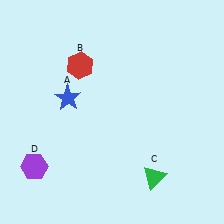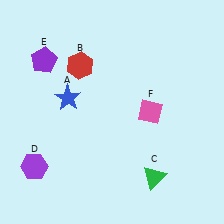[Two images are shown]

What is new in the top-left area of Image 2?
A purple pentagon (E) was added in the top-left area of Image 2.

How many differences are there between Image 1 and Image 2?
There are 2 differences between the two images.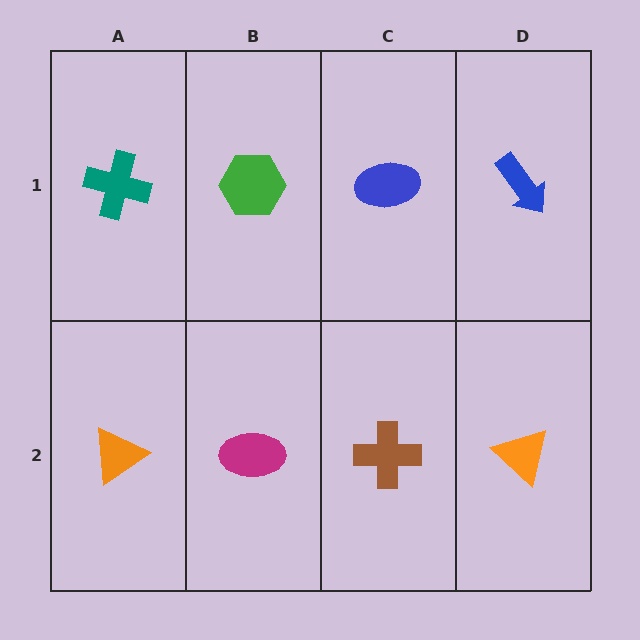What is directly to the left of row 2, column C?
A magenta ellipse.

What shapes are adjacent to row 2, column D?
A blue arrow (row 1, column D), a brown cross (row 2, column C).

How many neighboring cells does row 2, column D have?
2.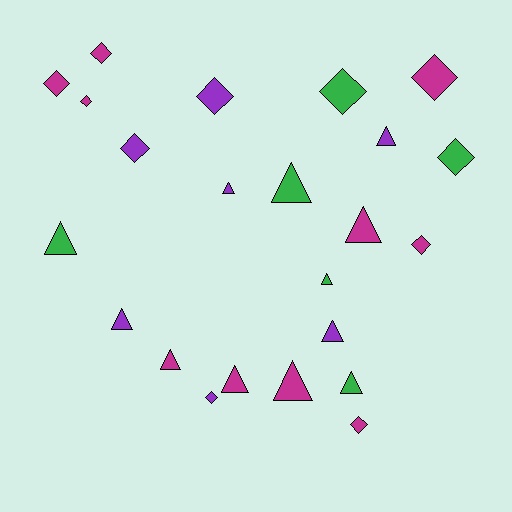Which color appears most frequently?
Magenta, with 10 objects.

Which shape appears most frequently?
Triangle, with 12 objects.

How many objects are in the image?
There are 23 objects.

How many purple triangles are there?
There are 4 purple triangles.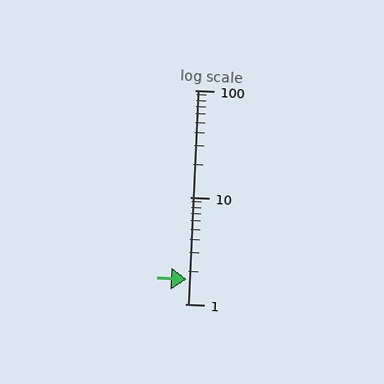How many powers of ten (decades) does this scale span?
The scale spans 2 decades, from 1 to 100.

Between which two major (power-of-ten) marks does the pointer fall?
The pointer is between 1 and 10.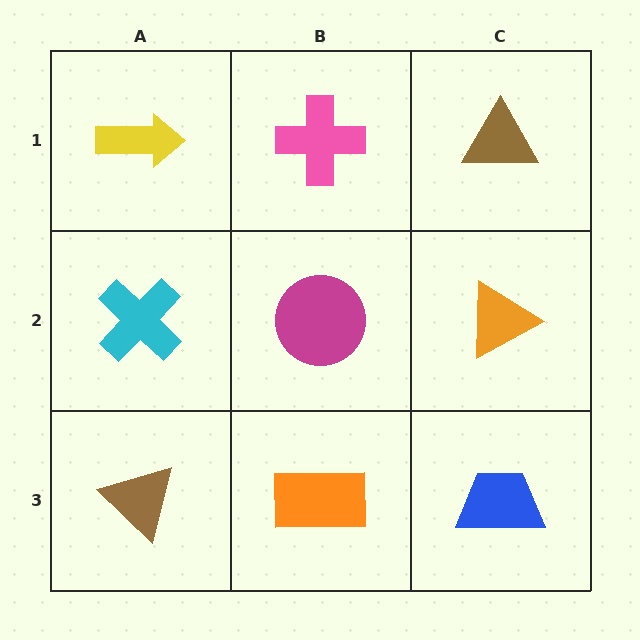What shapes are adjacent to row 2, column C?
A brown triangle (row 1, column C), a blue trapezoid (row 3, column C), a magenta circle (row 2, column B).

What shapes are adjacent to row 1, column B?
A magenta circle (row 2, column B), a yellow arrow (row 1, column A), a brown triangle (row 1, column C).